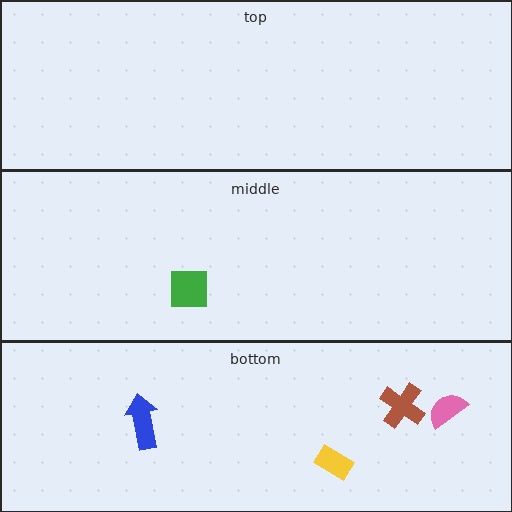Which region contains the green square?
The middle region.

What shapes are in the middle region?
The green square.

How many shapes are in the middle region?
1.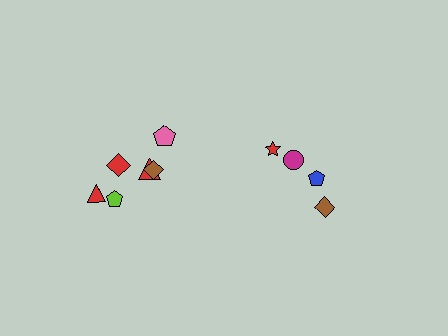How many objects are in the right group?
There are 4 objects.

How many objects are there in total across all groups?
There are 10 objects.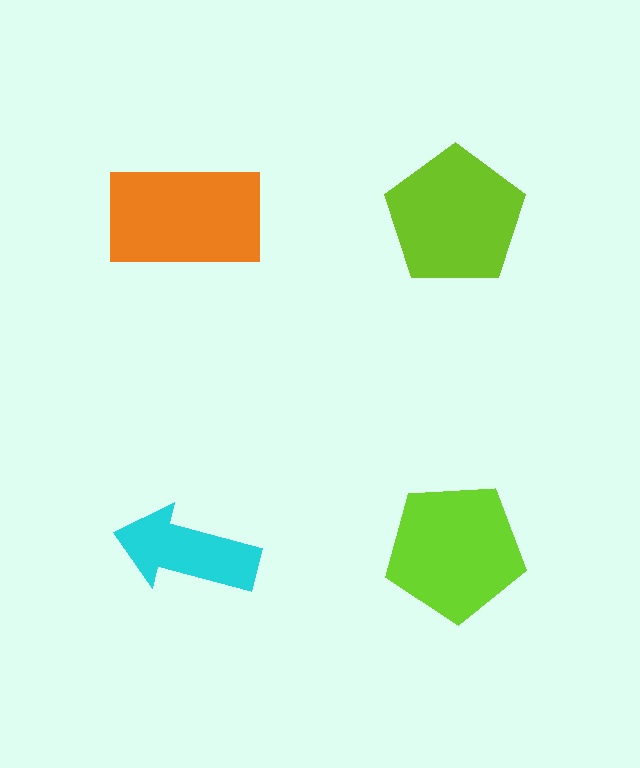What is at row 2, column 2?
A lime pentagon.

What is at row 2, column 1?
A cyan arrow.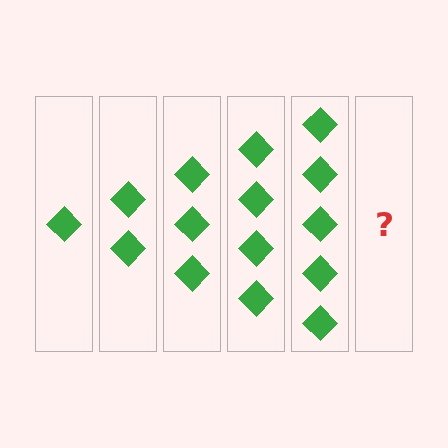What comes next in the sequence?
The next element should be 6 diamonds.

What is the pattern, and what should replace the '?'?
The pattern is that each step adds one more diamond. The '?' should be 6 diamonds.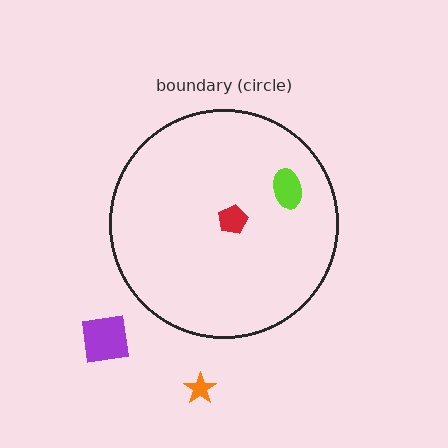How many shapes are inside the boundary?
2 inside, 2 outside.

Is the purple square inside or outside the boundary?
Outside.